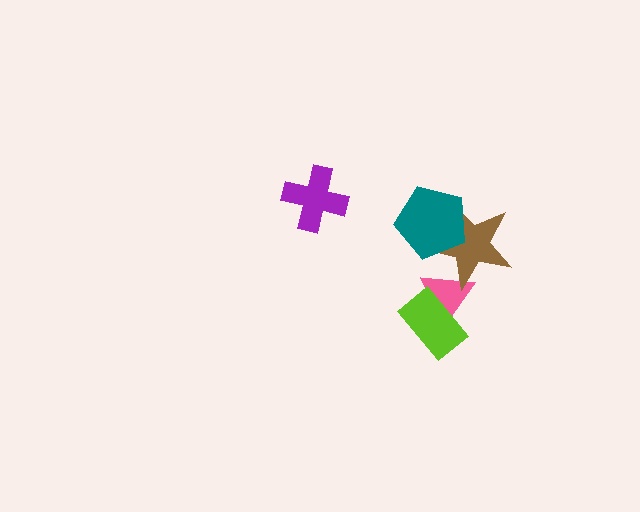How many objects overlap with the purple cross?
0 objects overlap with the purple cross.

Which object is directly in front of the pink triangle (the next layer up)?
The lime rectangle is directly in front of the pink triangle.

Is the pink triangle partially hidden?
Yes, it is partially covered by another shape.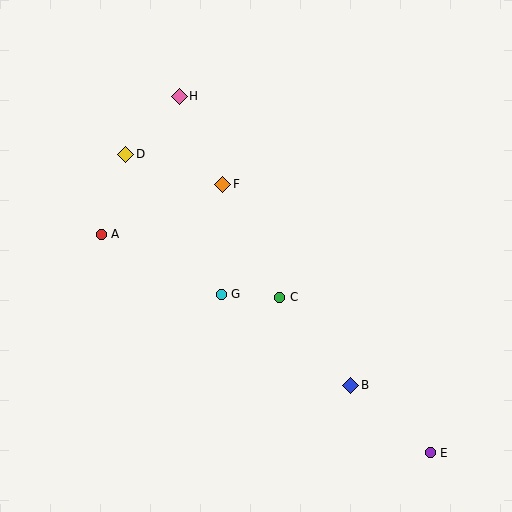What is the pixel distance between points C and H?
The distance between C and H is 225 pixels.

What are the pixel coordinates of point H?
Point H is at (179, 96).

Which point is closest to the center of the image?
Point C at (280, 297) is closest to the center.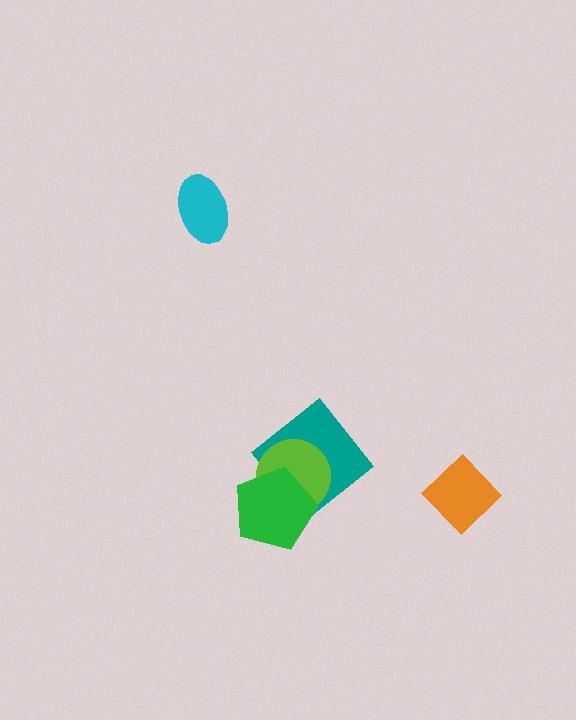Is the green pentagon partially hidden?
No, no other shape covers it.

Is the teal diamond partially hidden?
Yes, it is partially covered by another shape.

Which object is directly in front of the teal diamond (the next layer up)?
The lime circle is directly in front of the teal diamond.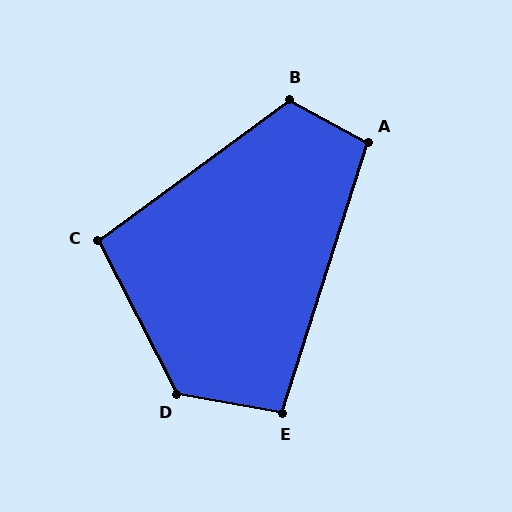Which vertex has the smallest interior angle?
E, at approximately 97 degrees.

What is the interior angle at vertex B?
Approximately 115 degrees (obtuse).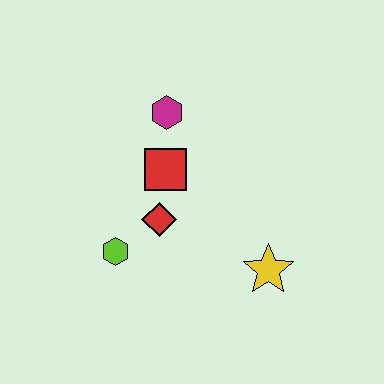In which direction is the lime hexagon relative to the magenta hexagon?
The lime hexagon is below the magenta hexagon.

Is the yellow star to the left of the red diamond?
No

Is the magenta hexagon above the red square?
Yes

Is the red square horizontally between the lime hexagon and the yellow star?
Yes